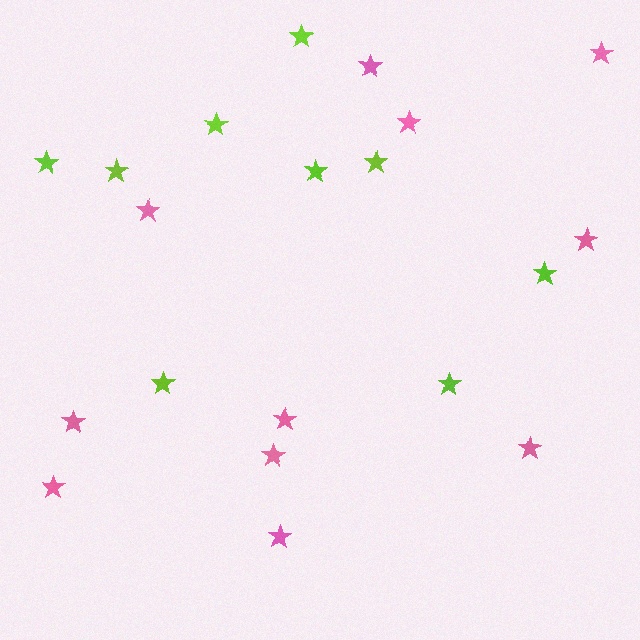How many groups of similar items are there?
There are 2 groups: one group of pink stars (11) and one group of lime stars (9).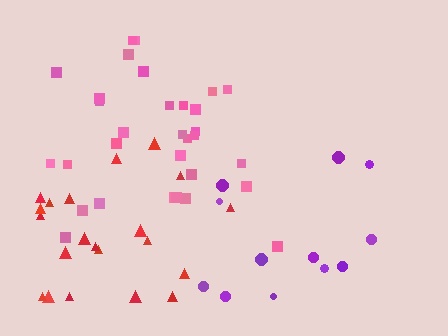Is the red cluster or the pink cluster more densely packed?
Pink.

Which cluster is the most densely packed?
Pink.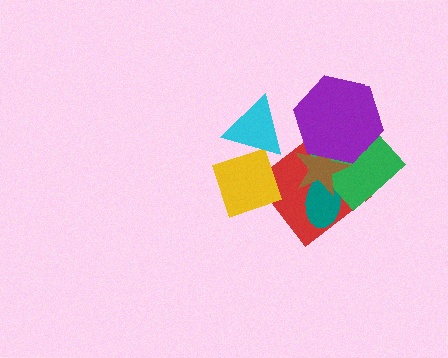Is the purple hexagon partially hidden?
No, no other shape covers it.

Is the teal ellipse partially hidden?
Yes, it is partially covered by another shape.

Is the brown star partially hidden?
Yes, it is partially covered by another shape.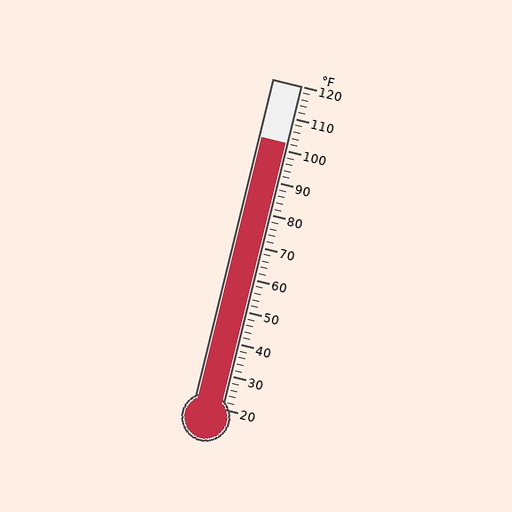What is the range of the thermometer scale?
The thermometer scale ranges from 20°F to 120°F.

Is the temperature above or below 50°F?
The temperature is above 50°F.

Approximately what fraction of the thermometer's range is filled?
The thermometer is filled to approximately 80% of its range.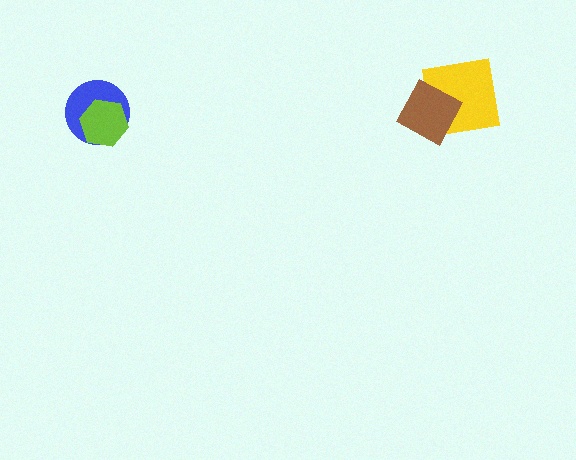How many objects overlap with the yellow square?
1 object overlaps with the yellow square.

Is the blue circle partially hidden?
Yes, it is partially covered by another shape.